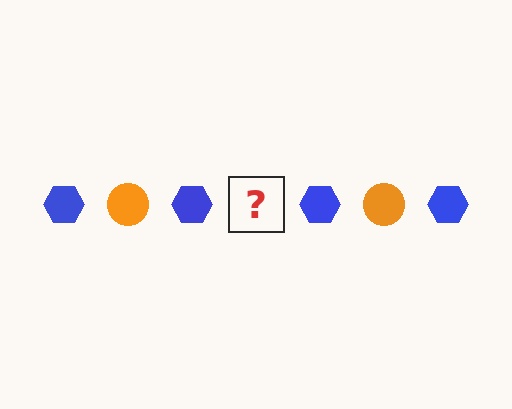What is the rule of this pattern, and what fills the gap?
The rule is that the pattern alternates between blue hexagon and orange circle. The gap should be filled with an orange circle.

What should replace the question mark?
The question mark should be replaced with an orange circle.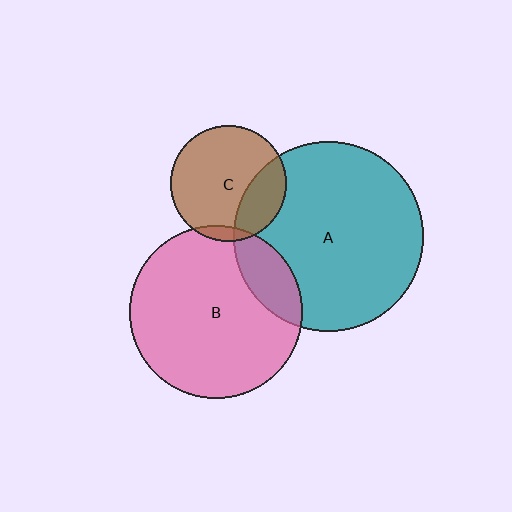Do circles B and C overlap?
Yes.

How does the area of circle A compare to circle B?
Approximately 1.2 times.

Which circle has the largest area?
Circle A (teal).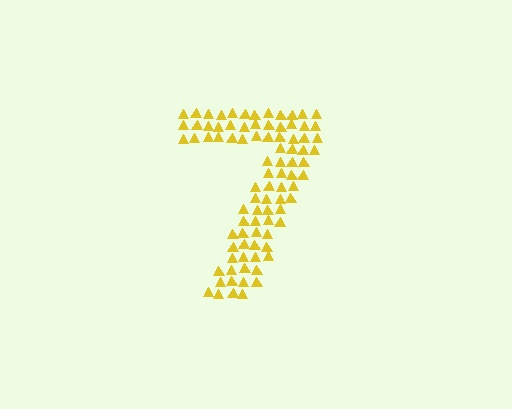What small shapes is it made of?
It is made of small triangles.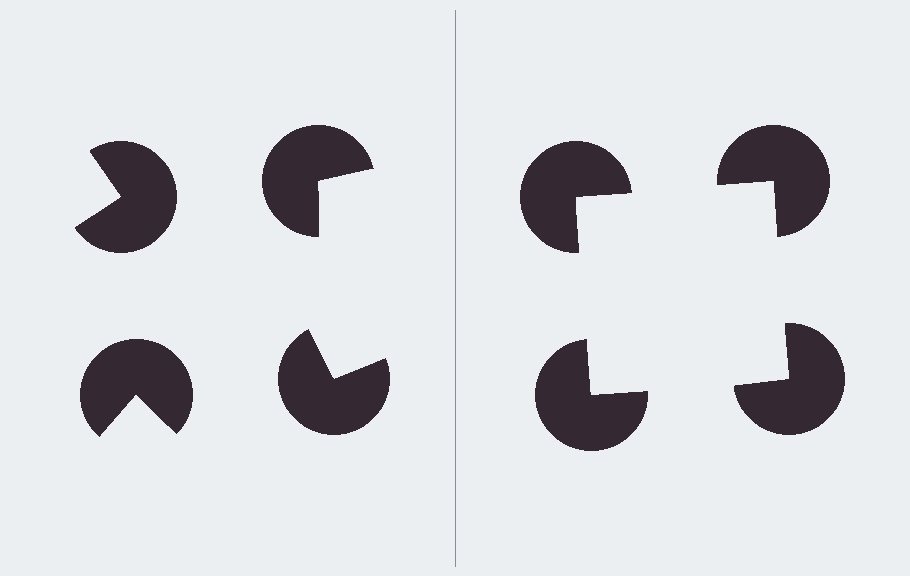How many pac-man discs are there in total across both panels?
8 — 4 on each side.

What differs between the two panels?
The pac-man discs are positioned identically on both sides; only the wedge orientations differ. On the right they align to a square; on the left they are misaligned.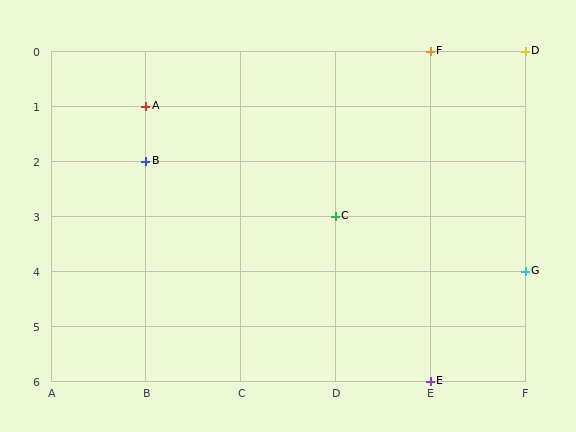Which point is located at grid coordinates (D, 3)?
Point C is at (D, 3).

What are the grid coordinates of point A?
Point A is at grid coordinates (B, 1).